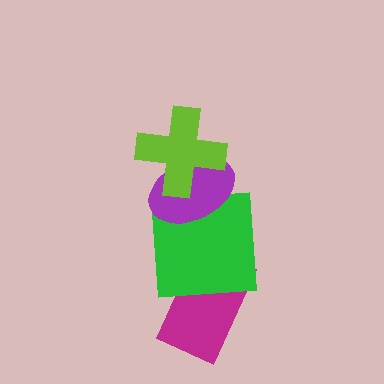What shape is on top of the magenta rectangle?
The green square is on top of the magenta rectangle.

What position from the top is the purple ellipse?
The purple ellipse is 2nd from the top.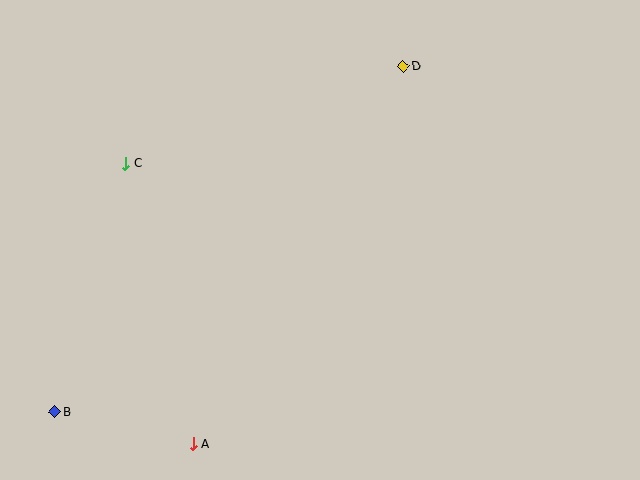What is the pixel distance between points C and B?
The distance between C and B is 258 pixels.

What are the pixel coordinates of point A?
Point A is at (193, 444).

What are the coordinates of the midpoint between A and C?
The midpoint between A and C is at (159, 304).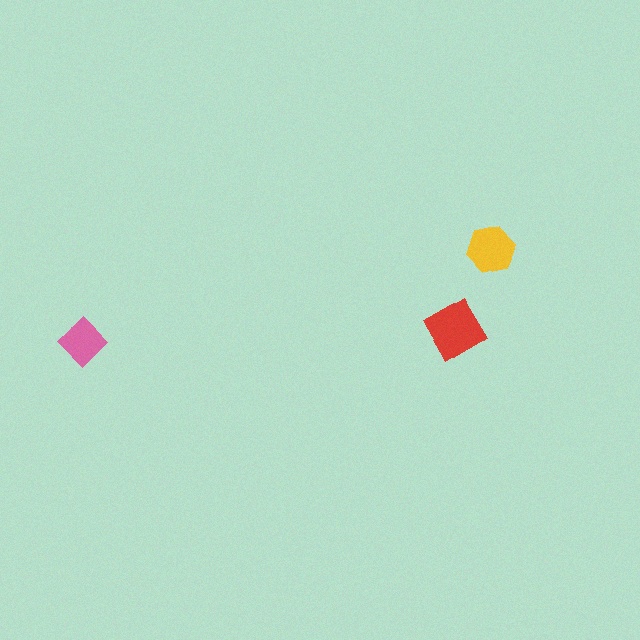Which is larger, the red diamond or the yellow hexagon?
The red diamond.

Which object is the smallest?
The pink diamond.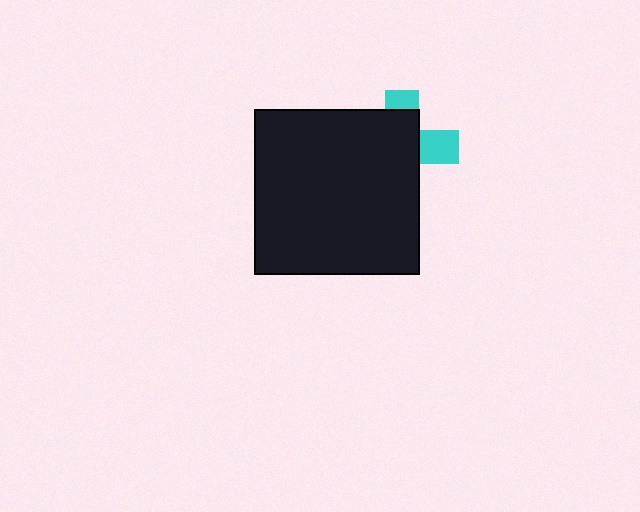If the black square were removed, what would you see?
You would see the complete cyan cross.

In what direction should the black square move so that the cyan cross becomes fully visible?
The black square should move left. That is the shortest direction to clear the overlap and leave the cyan cross fully visible.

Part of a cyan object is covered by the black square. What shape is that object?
It is a cross.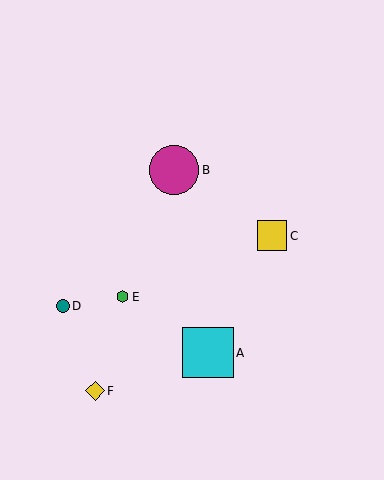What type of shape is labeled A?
Shape A is a cyan square.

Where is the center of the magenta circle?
The center of the magenta circle is at (174, 170).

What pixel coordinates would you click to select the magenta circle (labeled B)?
Click at (174, 170) to select the magenta circle B.